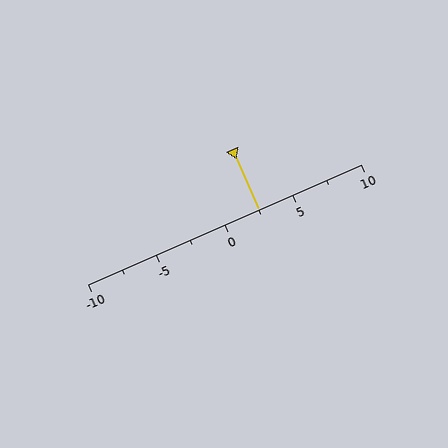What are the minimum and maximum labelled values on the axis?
The axis runs from -10 to 10.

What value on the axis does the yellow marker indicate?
The marker indicates approximately 2.5.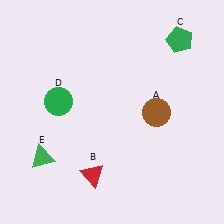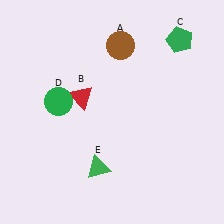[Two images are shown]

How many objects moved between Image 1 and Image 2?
3 objects moved between the two images.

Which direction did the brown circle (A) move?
The brown circle (A) moved up.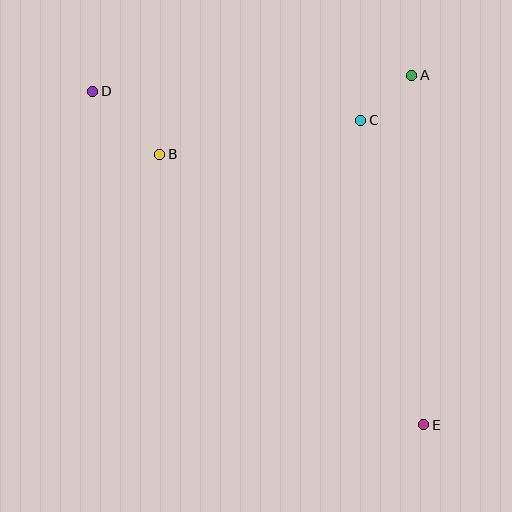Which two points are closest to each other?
Points A and C are closest to each other.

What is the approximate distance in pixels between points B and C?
The distance between B and C is approximately 204 pixels.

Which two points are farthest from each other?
Points D and E are farthest from each other.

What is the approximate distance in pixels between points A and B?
The distance between A and B is approximately 264 pixels.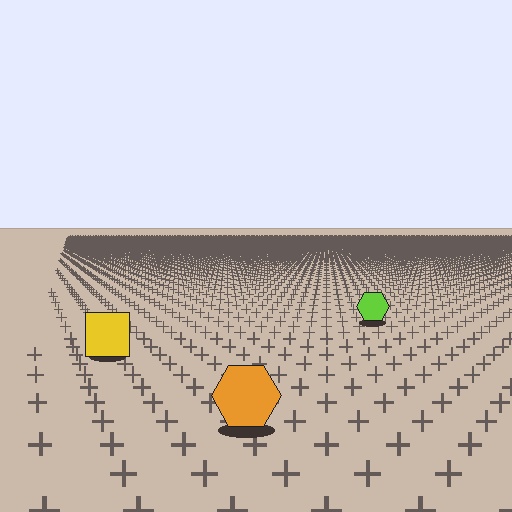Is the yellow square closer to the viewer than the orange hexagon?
No. The orange hexagon is closer — you can tell from the texture gradient: the ground texture is coarser near it.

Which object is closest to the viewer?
The orange hexagon is closest. The texture marks near it are larger and more spread out.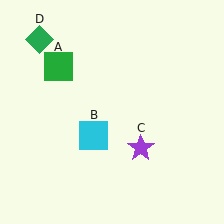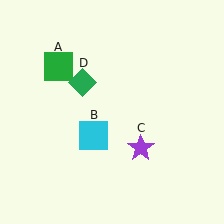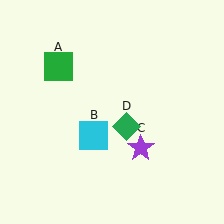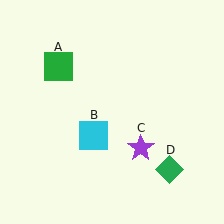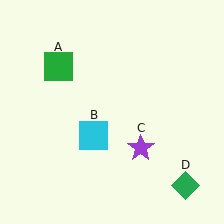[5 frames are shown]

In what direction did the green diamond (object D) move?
The green diamond (object D) moved down and to the right.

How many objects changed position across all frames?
1 object changed position: green diamond (object D).